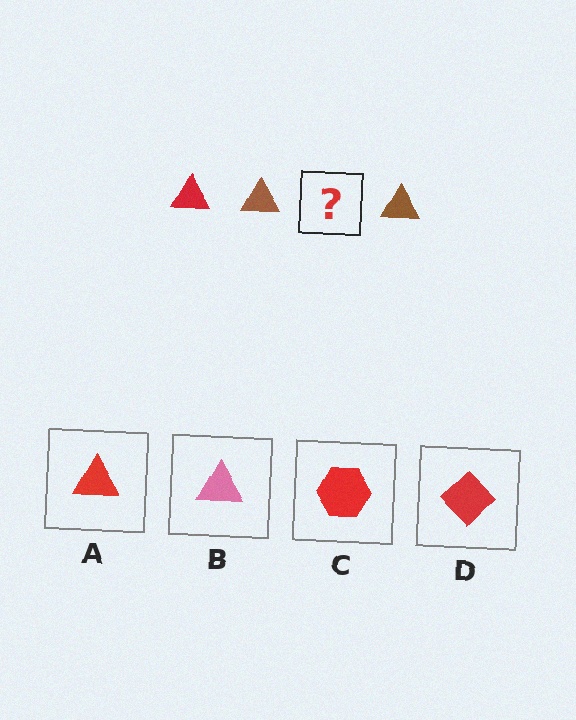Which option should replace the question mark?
Option A.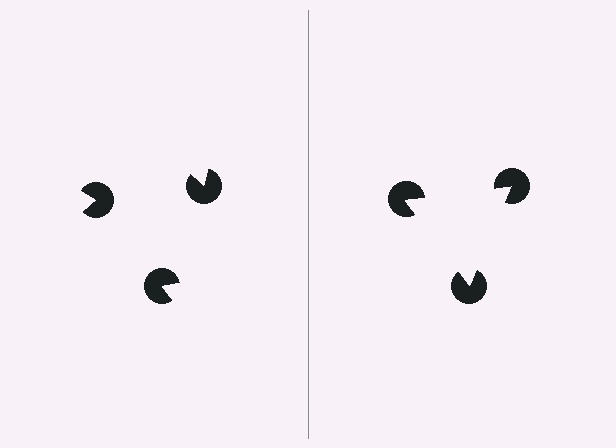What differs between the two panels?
The pac-man discs are positioned identically on both sides; only the wedge orientations differ. On the right they align to a triangle; on the left they are misaligned.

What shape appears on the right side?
An illusory triangle.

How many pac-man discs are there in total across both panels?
6 — 3 on each side.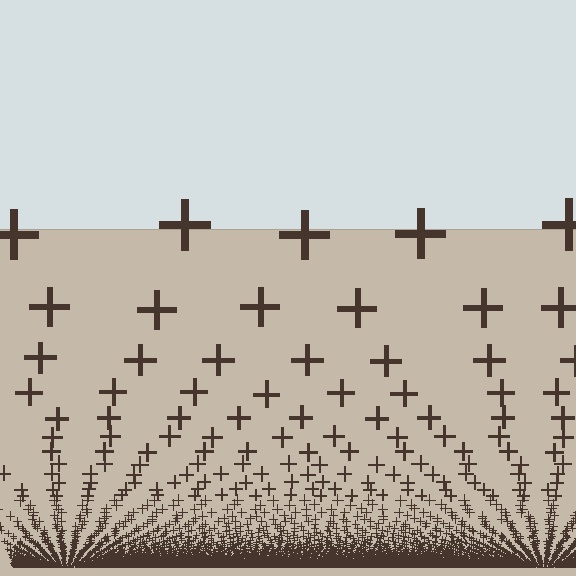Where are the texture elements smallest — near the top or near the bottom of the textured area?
Near the bottom.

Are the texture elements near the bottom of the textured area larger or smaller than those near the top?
Smaller. The gradient is inverted — elements near the bottom are smaller and denser.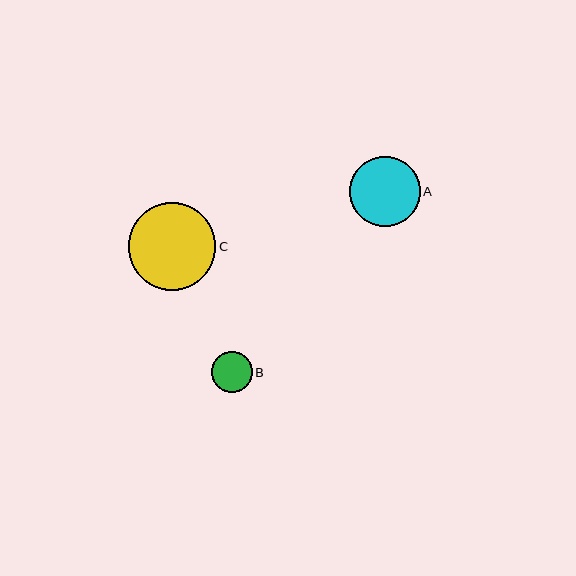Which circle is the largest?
Circle C is the largest with a size of approximately 88 pixels.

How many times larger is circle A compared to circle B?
Circle A is approximately 1.7 times the size of circle B.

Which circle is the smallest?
Circle B is the smallest with a size of approximately 41 pixels.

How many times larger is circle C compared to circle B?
Circle C is approximately 2.1 times the size of circle B.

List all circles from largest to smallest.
From largest to smallest: C, A, B.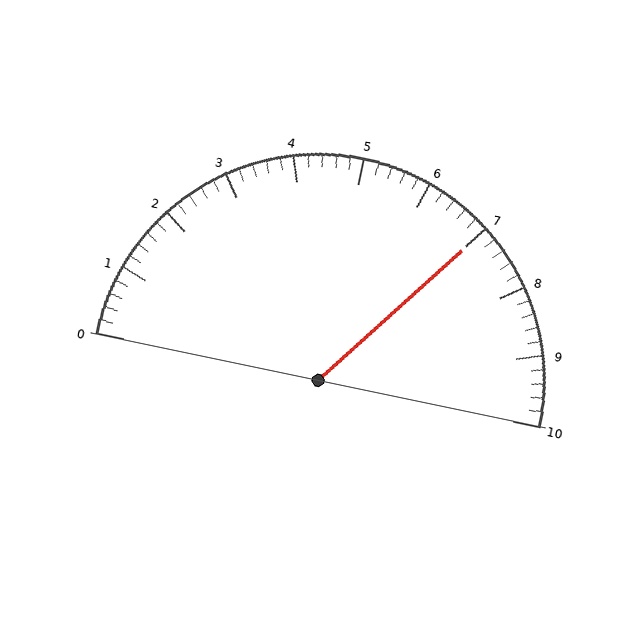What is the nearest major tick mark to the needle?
The nearest major tick mark is 7.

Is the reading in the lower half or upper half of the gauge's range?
The reading is in the upper half of the range (0 to 10).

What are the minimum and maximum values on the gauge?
The gauge ranges from 0 to 10.